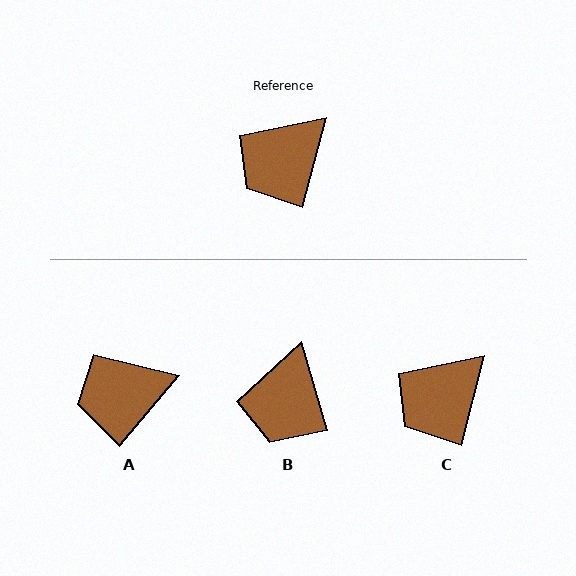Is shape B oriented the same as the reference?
No, it is off by about 31 degrees.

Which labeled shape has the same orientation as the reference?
C.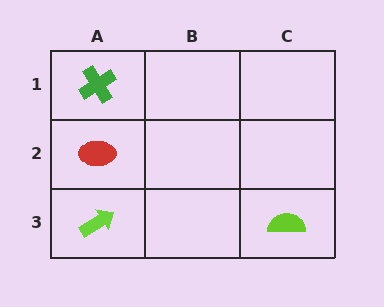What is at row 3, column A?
A lime arrow.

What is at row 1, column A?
A green cross.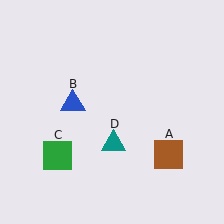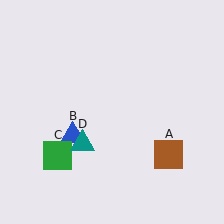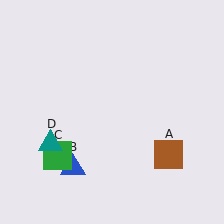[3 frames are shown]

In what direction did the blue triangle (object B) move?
The blue triangle (object B) moved down.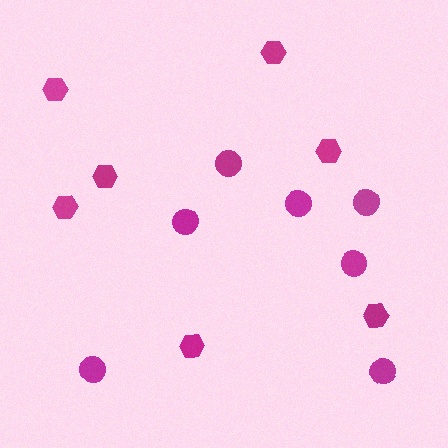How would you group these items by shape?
There are 2 groups: one group of circles (7) and one group of hexagons (7).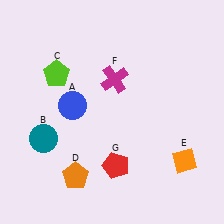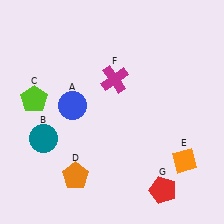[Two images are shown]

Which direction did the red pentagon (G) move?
The red pentagon (G) moved right.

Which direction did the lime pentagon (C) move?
The lime pentagon (C) moved down.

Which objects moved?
The objects that moved are: the lime pentagon (C), the red pentagon (G).